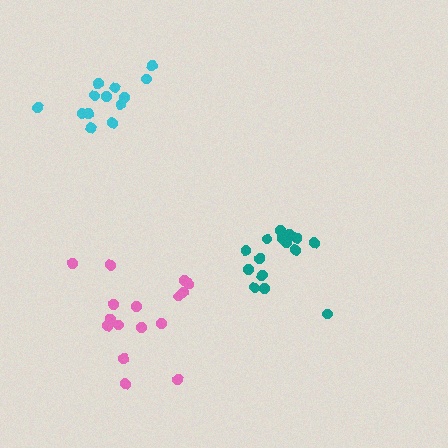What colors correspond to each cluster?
The clusters are colored: teal, pink, cyan.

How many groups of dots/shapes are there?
There are 3 groups.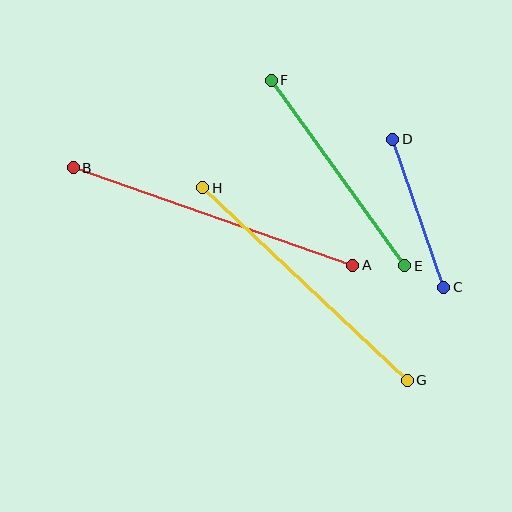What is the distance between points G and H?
The distance is approximately 281 pixels.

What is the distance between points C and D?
The distance is approximately 156 pixels.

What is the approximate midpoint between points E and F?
The midpoint is at approximately (338, 173) pixels.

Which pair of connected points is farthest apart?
Points A and B are farthest apart.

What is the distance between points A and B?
The distance is approximately 296 pixels.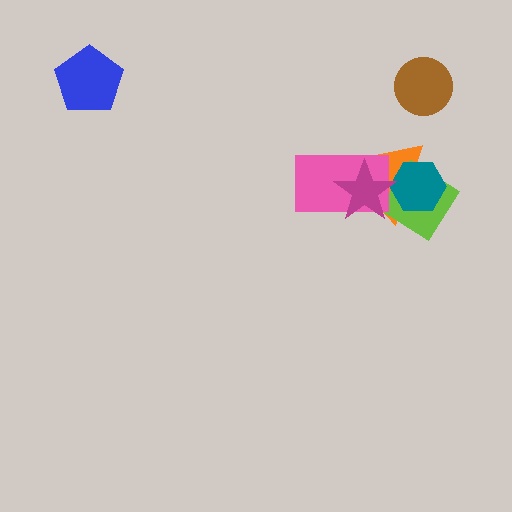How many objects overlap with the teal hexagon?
3 objects overlap with the teal hexagon.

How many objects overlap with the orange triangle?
4 objects overlap with the orange triangle.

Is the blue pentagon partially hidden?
No, no other shape covers it.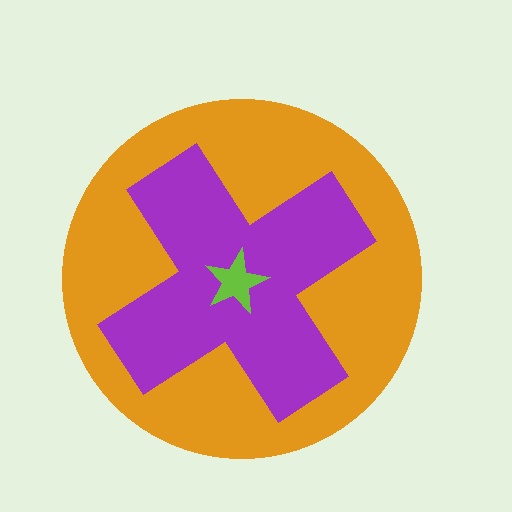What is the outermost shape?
The orange circle.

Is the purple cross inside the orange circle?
Yes.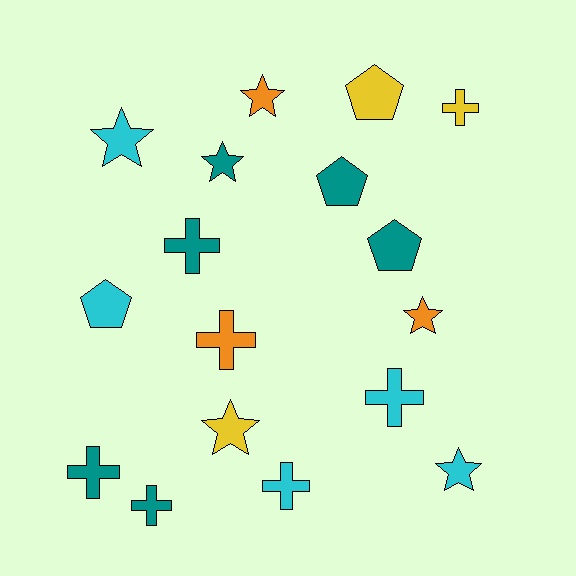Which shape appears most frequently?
Cross, with 7 objects.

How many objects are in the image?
There are 17 objects.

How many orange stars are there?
There are 2 orange stars.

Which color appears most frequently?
Teal, with 6 objects.